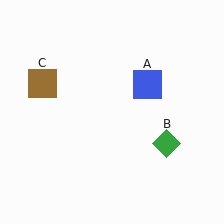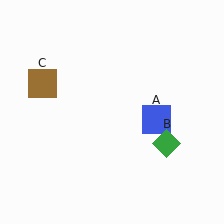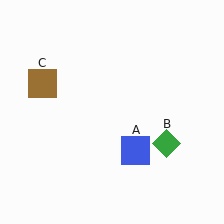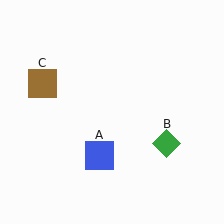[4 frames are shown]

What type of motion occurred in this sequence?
The blue square (object A) rotated clockwise around the center of the scene.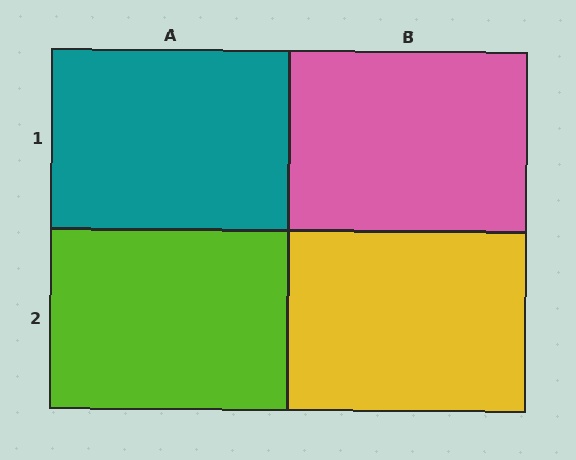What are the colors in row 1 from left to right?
Teal, pink.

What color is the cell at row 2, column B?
Yellow.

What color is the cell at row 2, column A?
Lime.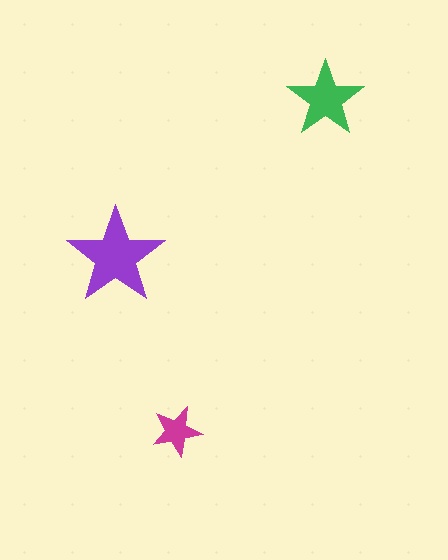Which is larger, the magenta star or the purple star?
The purple one.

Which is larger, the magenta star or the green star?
The green one.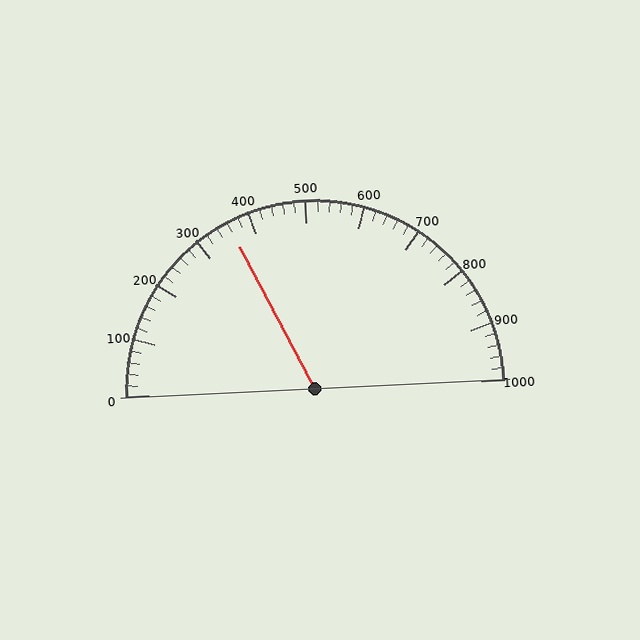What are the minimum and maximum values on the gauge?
The gauge ranges from 0 to 1000.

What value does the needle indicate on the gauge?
The needle indicates approximately 360.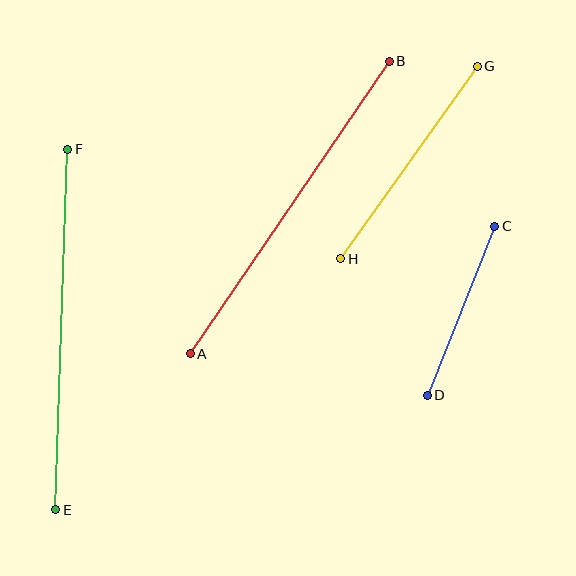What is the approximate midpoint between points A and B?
The midpoint is at approximately (290, 208) pixels.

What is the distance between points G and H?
The distance is approximately 236 pixels.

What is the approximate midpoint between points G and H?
The midpoint is at approximately (409, 163) pixels.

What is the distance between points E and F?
The distance is approximately 361 pixels.